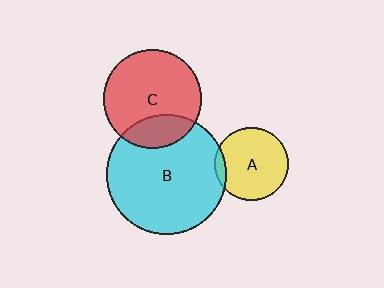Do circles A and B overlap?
Yes.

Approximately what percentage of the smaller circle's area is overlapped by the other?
Approximately 10%.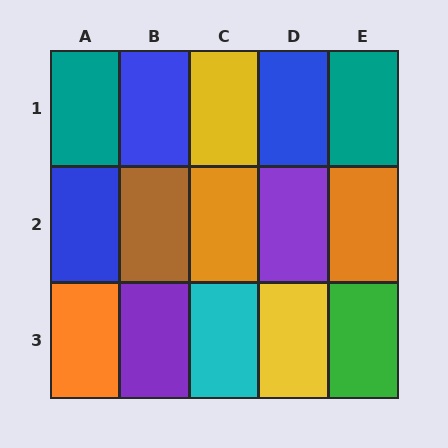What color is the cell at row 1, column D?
Blue.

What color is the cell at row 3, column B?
Purple.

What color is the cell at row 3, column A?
Orange.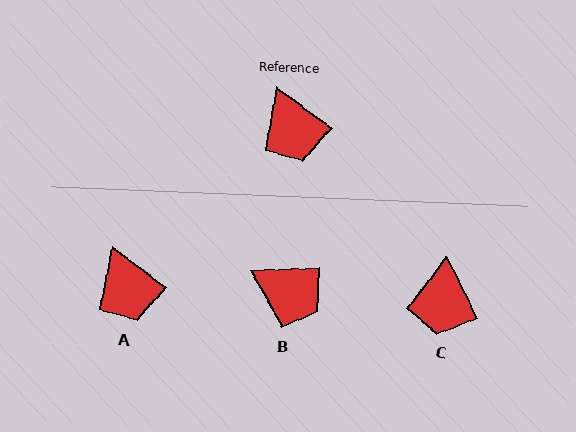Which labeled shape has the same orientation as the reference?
A.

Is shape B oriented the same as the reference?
No, it is off by about 39 degrees.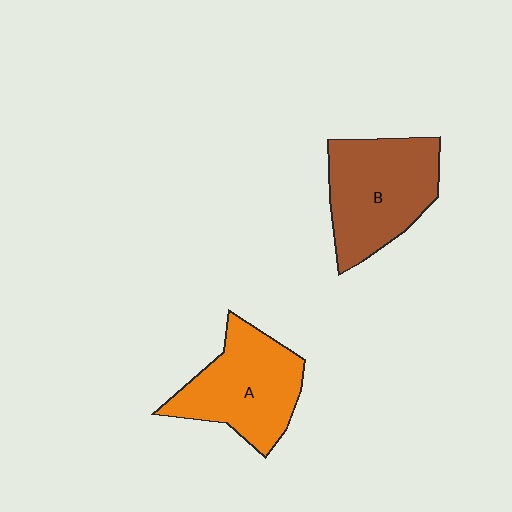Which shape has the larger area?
Shape B (brown).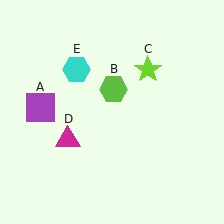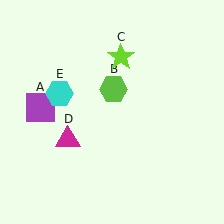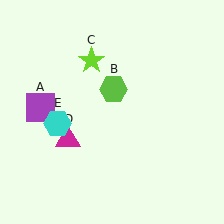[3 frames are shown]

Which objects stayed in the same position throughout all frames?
Purple square (object A) and lime hexagon (object B) and magenta triangle (object D) remained stationary.